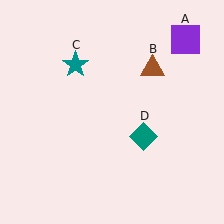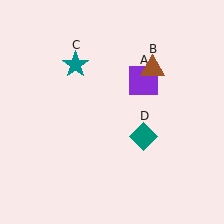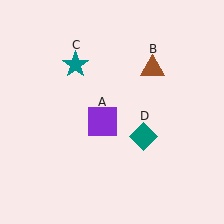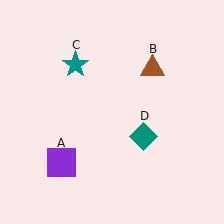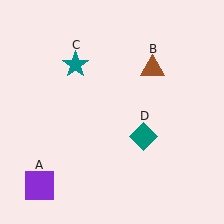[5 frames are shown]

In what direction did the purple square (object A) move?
The purple square (object A) moved down and to the left.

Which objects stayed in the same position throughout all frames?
Brown triangle (object B) and teal star (object C) and teal diamond (object D) remained stationary.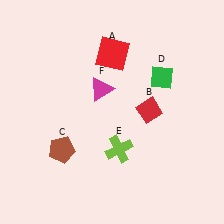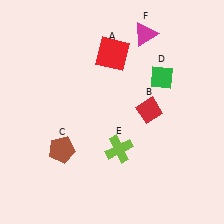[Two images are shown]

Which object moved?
The magenta triangle (F) moved up.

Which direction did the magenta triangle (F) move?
The magenta triangle (F) moved up.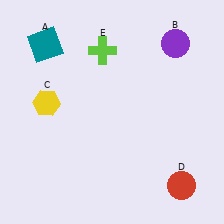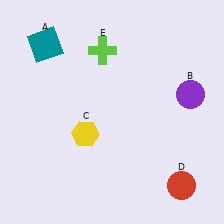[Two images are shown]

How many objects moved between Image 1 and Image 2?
2 objects moved between the two images.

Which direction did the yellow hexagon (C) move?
The yellow hexagon (C) moved right.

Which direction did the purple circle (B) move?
The purple circle (B) moved down.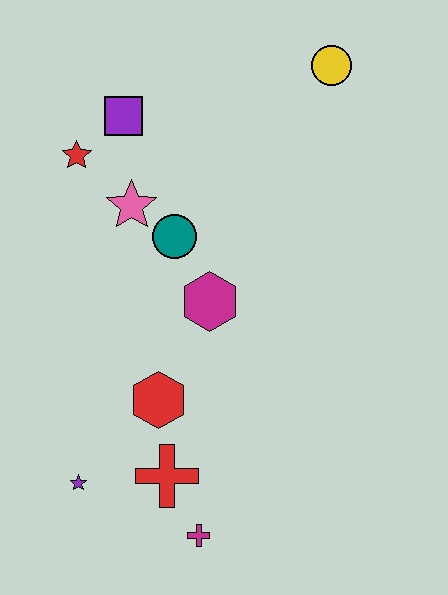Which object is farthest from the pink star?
The magenta cross is farthest from the pink star.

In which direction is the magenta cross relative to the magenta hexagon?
The magenta cross is below the magenta hexagon.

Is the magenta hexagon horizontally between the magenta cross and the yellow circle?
Yes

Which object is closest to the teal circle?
The pink star is closest to the teal circle.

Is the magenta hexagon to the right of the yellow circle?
No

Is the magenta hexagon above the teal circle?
No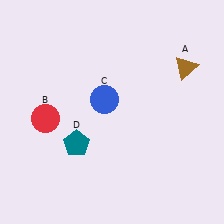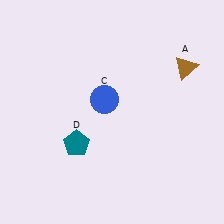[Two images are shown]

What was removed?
The red circle (B) was removed in Image 2.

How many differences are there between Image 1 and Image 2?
There is 1 difference between the two images.